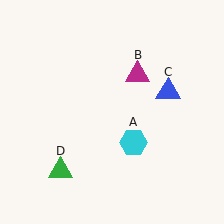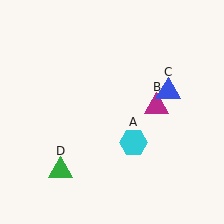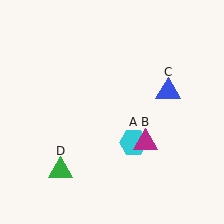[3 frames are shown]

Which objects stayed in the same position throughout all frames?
Cyan hexagon (object A) and blue triangle (object C) and green triangle (object D) remained stationary.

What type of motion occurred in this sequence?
The magenta triangle (object B) rotated clockwise around the center of the scene.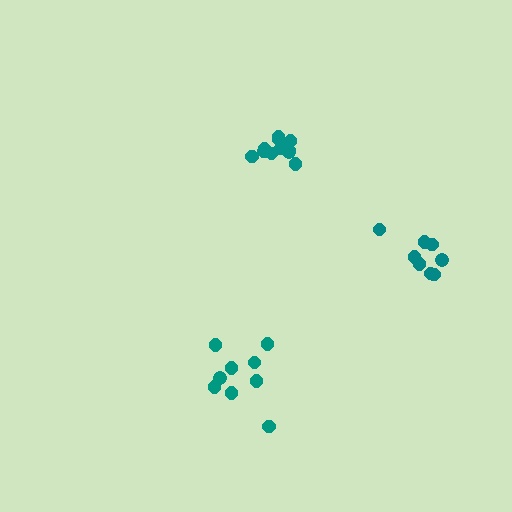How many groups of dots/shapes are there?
There are 3 groups.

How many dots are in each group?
Group 1: 9 dots, Group 2: 8 dots, Group 3: 12 dots (29 total).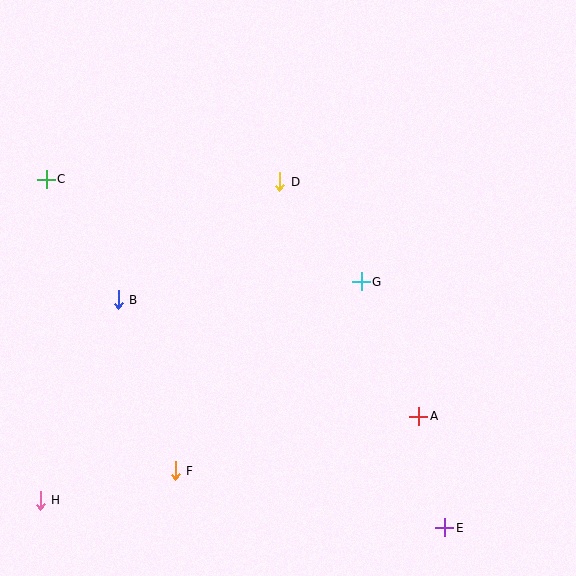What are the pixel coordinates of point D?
Point D is at (280, 182).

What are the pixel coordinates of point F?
Point F is at (175, 471).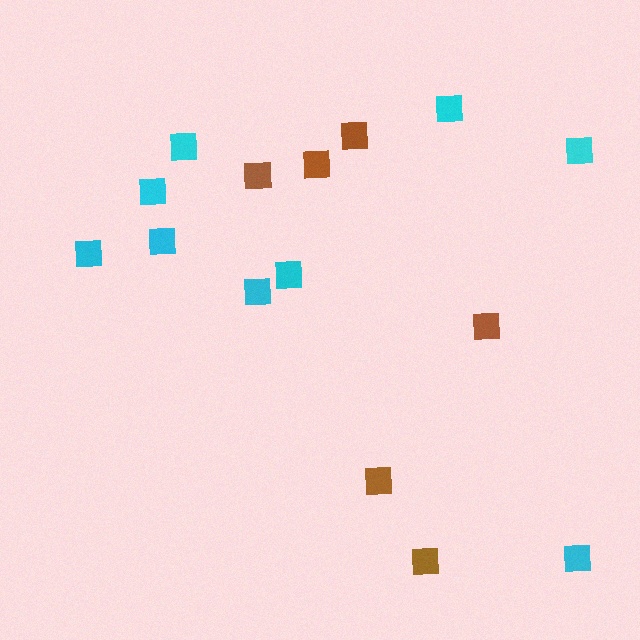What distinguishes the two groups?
There are 2 groups: one group of brown squares (6) and one group of cyan squares (9).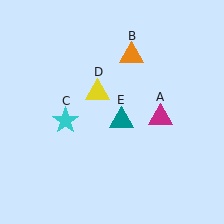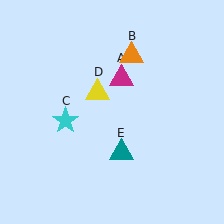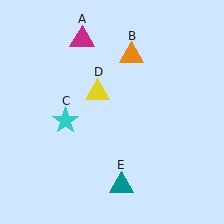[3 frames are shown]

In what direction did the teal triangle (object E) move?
The teal triangle (object E) moved down.